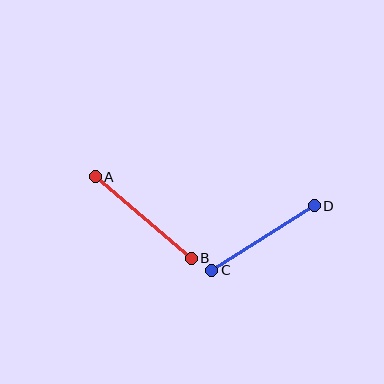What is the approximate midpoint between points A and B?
The midpoint is at approximately (143, 217) pixels.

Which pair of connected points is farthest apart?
Points A and B are farthest apart.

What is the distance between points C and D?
The distance is approximately 121 pixels.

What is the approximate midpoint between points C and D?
The midpoint is at approximately (263, 238) pixels.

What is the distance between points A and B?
The distance is approximately 126 pixels.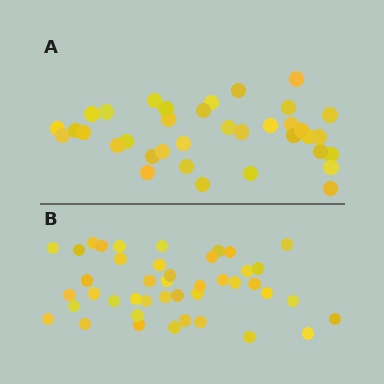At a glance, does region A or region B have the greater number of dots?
Region B (the bottom region) has more dots.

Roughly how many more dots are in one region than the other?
Region B has roughly 8 or so more dots than region A.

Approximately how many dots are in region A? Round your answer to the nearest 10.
About 40 dots. (The exact count is 36, which rounds to 40.)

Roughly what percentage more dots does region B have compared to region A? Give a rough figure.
About 20% more.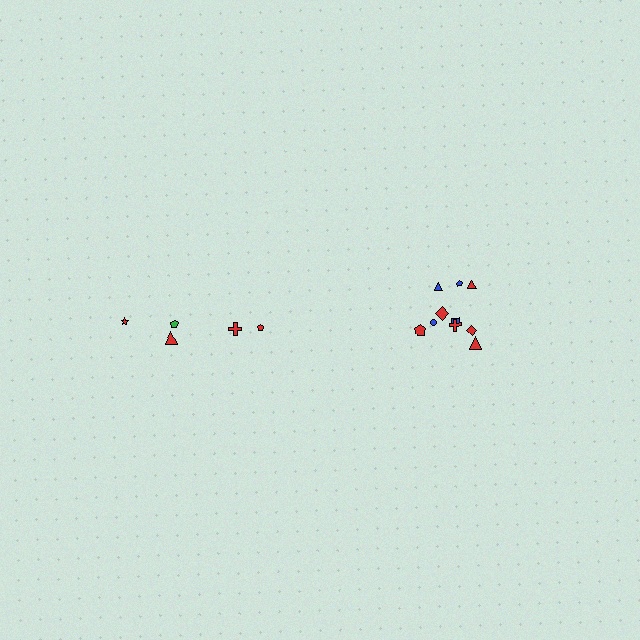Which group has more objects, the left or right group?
The right group.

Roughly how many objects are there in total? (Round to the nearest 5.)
Roughly 15 objects in total.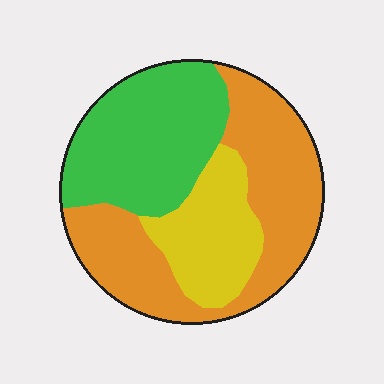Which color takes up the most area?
Orange, at roughly 45%.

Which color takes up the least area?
Yellow, at roughly 20%.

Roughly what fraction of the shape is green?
Green covers 35% of the shape.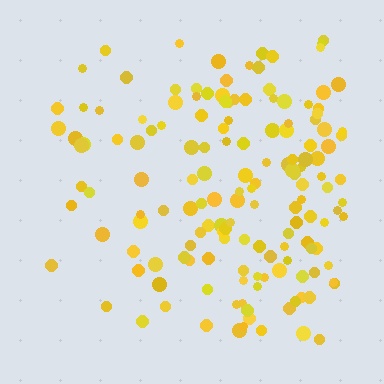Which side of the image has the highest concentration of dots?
The right.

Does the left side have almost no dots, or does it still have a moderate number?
Still a moderate number, just noticeably fewer than the right.